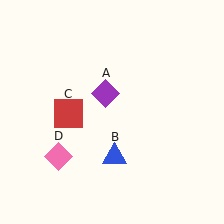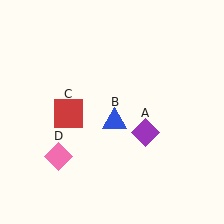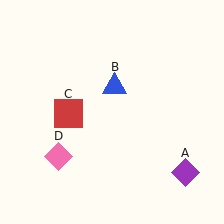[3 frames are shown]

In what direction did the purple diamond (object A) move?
The purple diamond (object A) moved down and to the right.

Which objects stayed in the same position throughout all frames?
Red square (object C) and pink diamond (object D) remained stationary.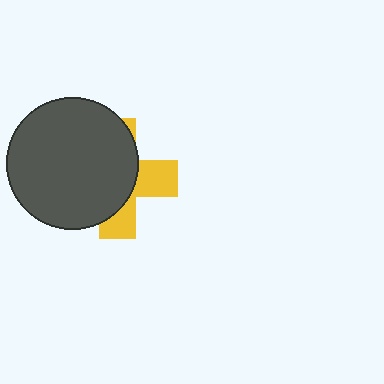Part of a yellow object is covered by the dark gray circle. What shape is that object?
It is a cross.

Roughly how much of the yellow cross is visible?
A small part of it is visible (roughly 36%).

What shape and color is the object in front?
The object in front is a dark gray circle.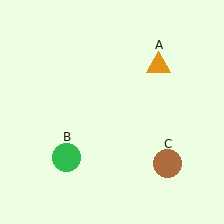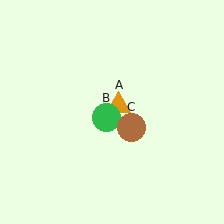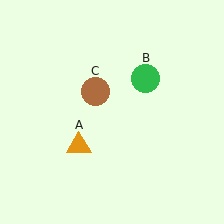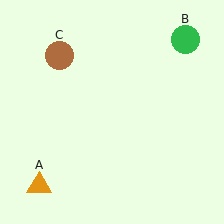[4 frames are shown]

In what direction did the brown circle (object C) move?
The brown circle (object C) moved up and to the left.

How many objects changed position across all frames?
3 objects changed position: orange triangle (object A), green circle (object B), brown circle (object C).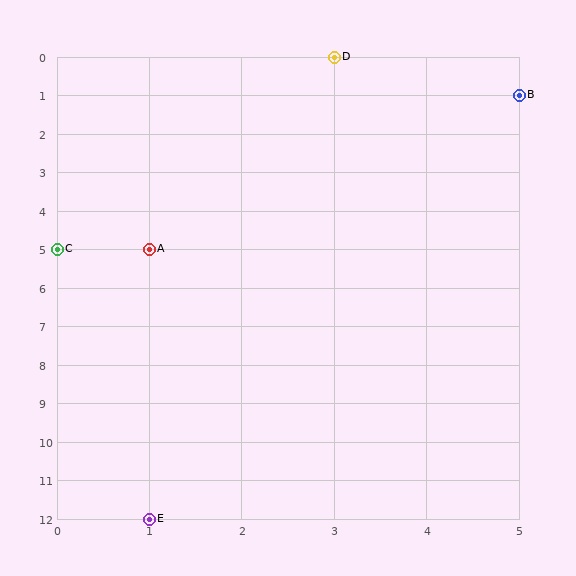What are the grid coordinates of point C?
Point C is at grid coordinates (0, 5).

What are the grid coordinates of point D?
Point D is at grid coordinates (3, 0).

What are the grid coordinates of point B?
Point B is at grid coordinates (5, 1).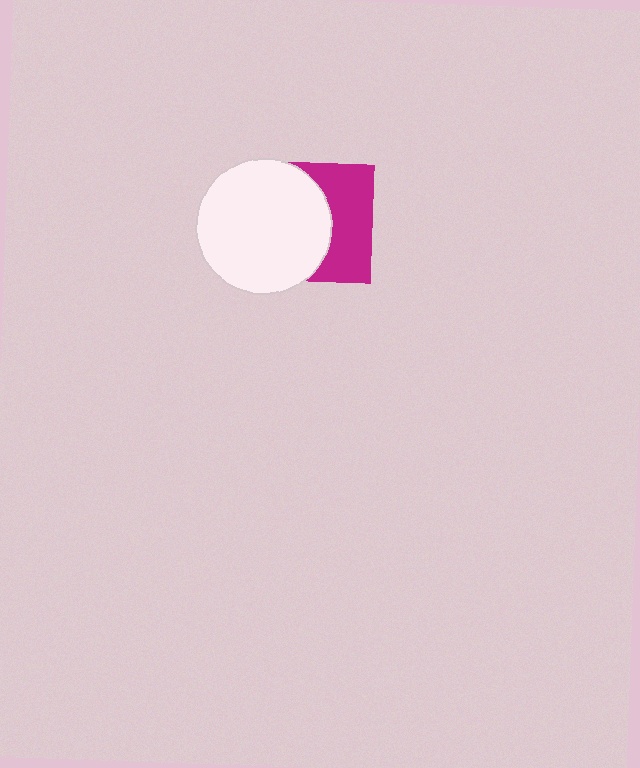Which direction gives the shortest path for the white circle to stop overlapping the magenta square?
Moving left gives the shortest separation.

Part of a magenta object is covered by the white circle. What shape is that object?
It is a square.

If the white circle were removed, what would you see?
You would see the complete magenta square.